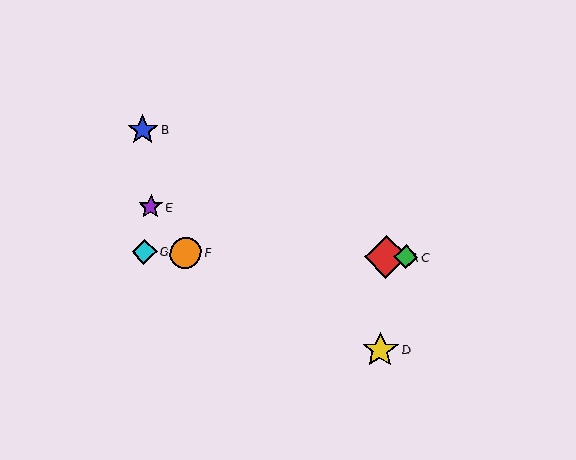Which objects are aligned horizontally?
Objects A, C, F, G are aligned horizontally.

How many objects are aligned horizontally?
4 objects (A, C, F, G) are aligned horizontally.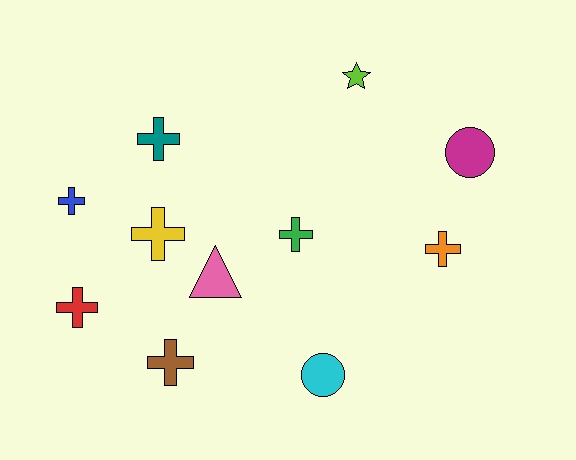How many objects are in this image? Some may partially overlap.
There are 11 objects.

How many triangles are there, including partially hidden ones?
There is 1 triangle.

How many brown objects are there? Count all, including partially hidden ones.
There is 1 brown object.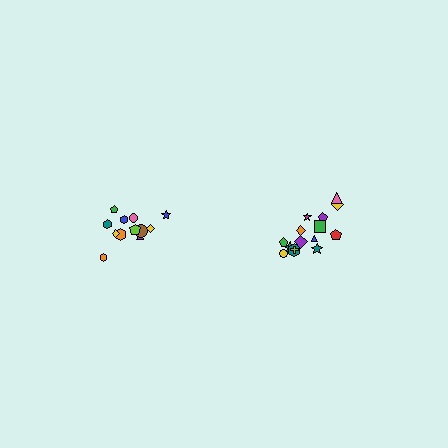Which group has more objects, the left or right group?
The right group.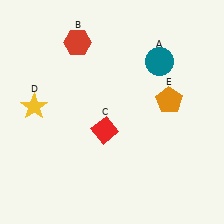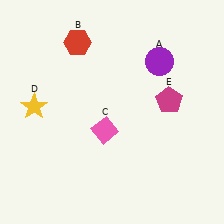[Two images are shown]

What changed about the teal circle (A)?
In Image 1, A is teal. In Image 2, it changed to purple.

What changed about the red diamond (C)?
In Image 1, C is red. In Image 2, it changed to pink.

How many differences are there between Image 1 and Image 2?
There are 3 differences between the two images.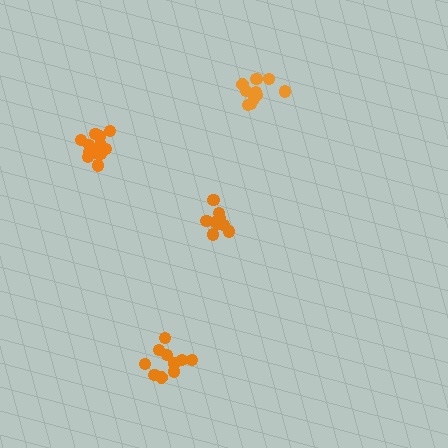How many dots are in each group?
Group 1: 11 dots, Group 2: 9 dots, Group 3: 13 dots, Group 4: 10 dots (43 total).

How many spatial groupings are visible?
There are 4 spatial groupings.